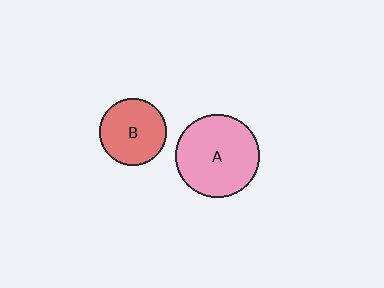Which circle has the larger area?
Circle A (pink).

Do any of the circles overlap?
No, none of the circles overlap.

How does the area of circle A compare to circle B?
Approximately 1.6 times.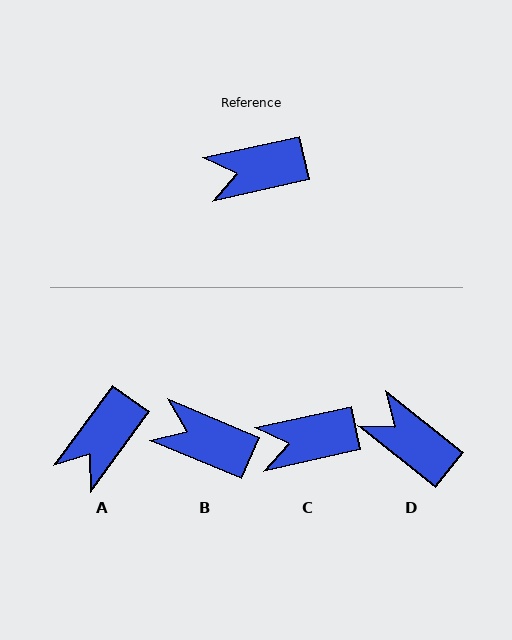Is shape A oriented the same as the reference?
No, it is off by about 41 degrees.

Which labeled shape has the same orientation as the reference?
C.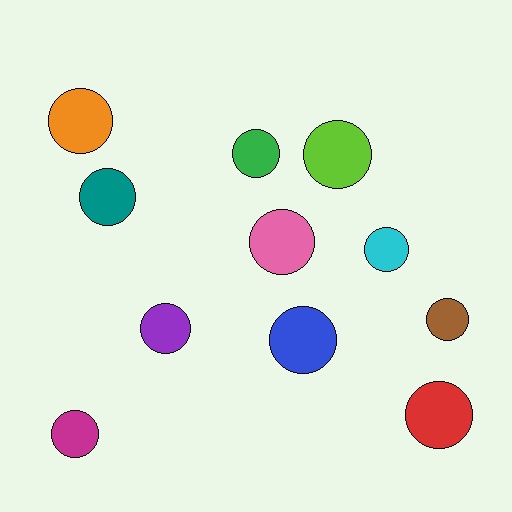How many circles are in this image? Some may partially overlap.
There are 11 circles.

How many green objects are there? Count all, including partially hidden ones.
There is 1 green object.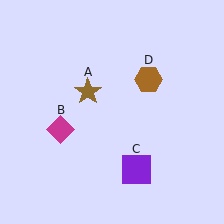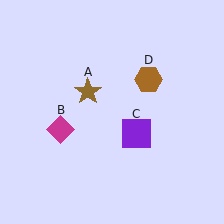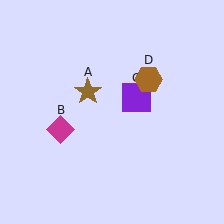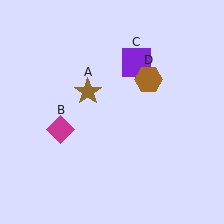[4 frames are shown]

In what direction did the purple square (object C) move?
The purple square (object C) moved up.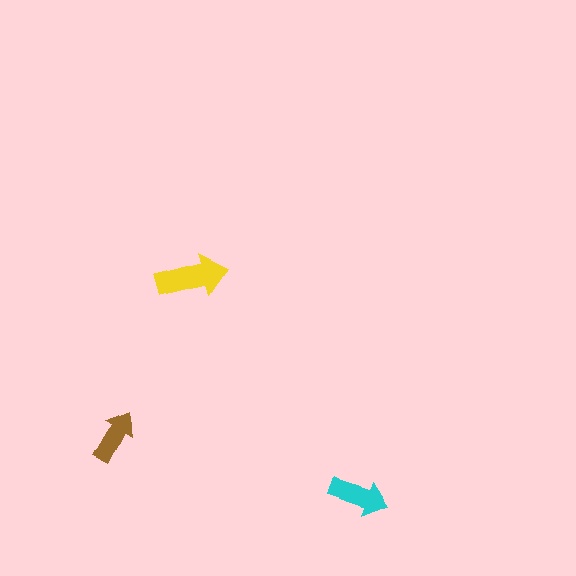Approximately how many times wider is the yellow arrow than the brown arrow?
About 1.5 times wider.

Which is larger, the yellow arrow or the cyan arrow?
The yellow one.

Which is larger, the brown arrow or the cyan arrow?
The cyan one.